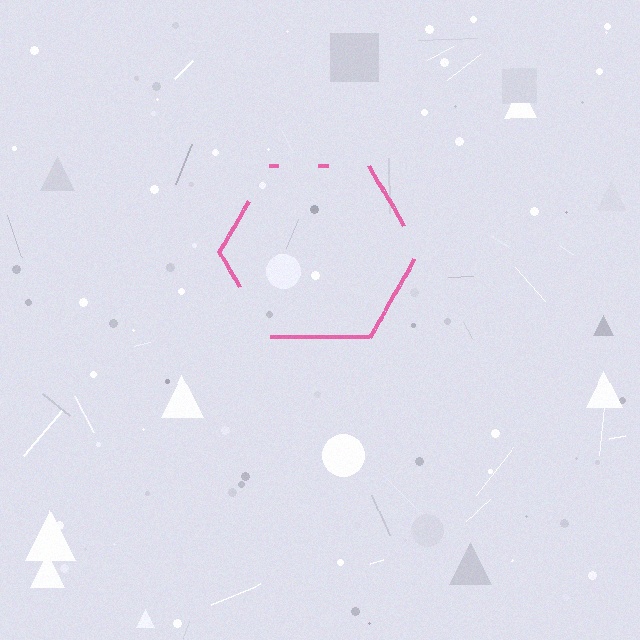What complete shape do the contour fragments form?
The contour fragments form a hexagon.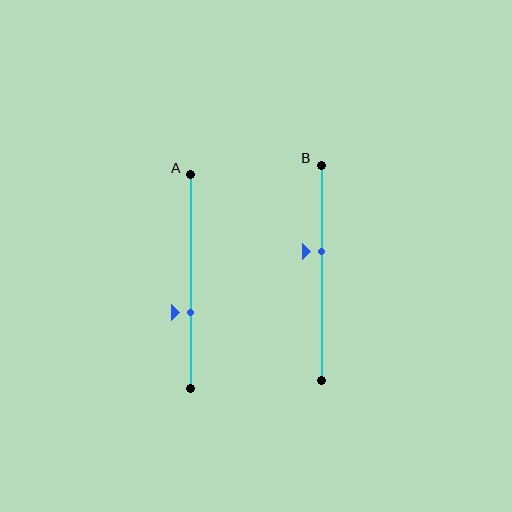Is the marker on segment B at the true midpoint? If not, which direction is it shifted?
No, the marker on segment B is shifted upward by about 10% of the segment length.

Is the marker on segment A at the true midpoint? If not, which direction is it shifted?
No, the marker on segment A is shifted downward by about 15% of the segment length.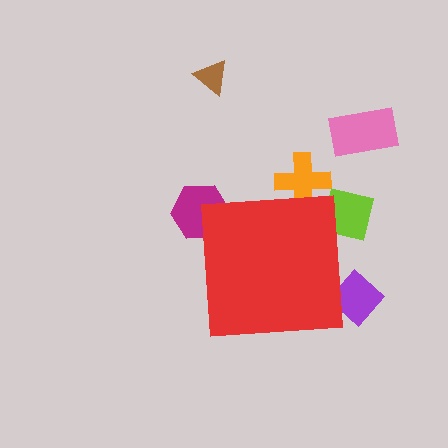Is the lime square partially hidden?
Yes, the lime square is partially hidden behind the red square.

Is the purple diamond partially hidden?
Yes, the purple diamond is partially hidden behind the red square.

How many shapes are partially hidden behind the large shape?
4 shapes are partially hidden.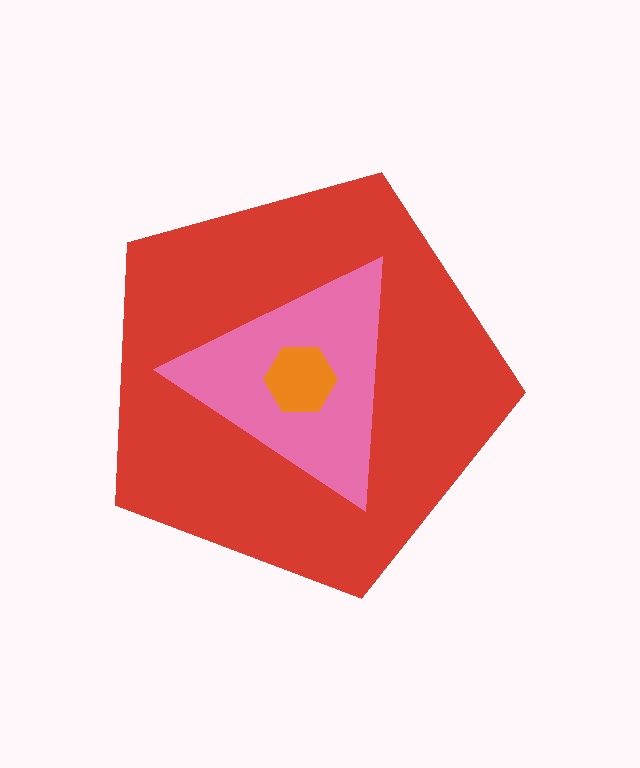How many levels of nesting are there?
3.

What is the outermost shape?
The red pentagon.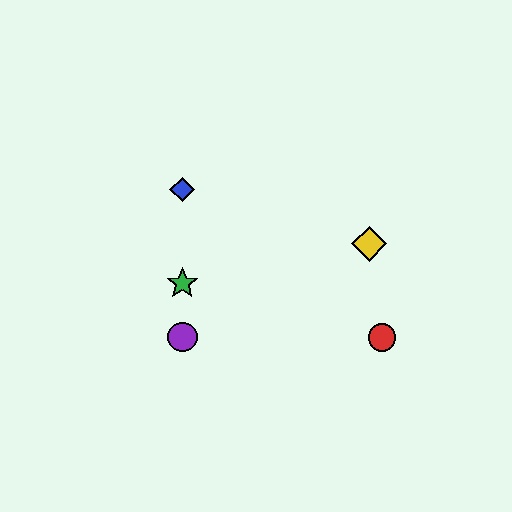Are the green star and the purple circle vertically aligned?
Yes, both are at x≈182.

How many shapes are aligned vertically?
3 shapes (the blue diamond, the green star, the purple circle) are aligned vertically.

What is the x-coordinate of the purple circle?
The purple circle is at x≈182.